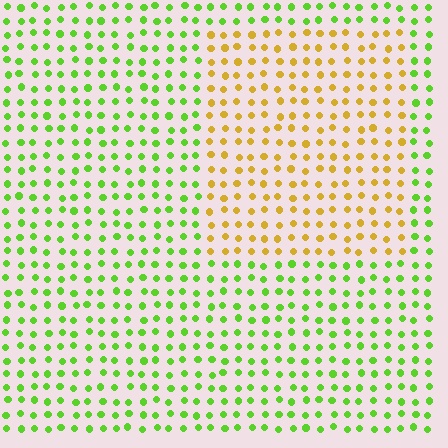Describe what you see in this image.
The image is filled with small lime elements in a uniform arrangement. A rectangle-shaped region is visible where the elements are tinted to a slightly different hue, forming a subtle color boundary.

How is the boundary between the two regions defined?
The boundary is defined purely by a slight shift in hue (about 57 degrees). Spacing, size, and orientation are identical on both sides.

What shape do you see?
I see a rectangle.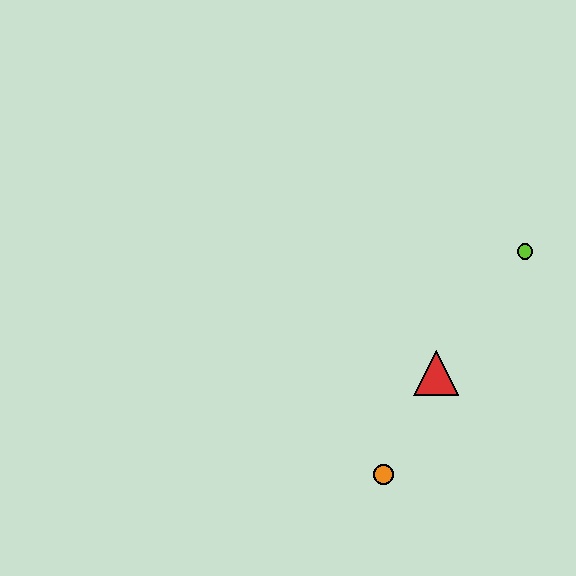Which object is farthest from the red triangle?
The lime circle is farthest from the red triangle.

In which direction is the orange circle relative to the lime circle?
The orange circle is below the lime circle.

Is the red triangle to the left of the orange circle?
No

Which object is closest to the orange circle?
The red triangle is closest to the orange circle.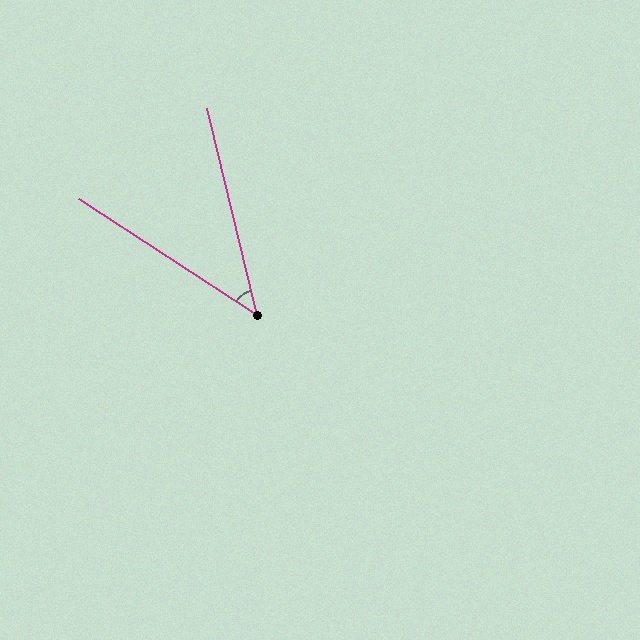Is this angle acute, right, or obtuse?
It is acute.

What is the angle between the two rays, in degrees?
Approximately 43 degrees.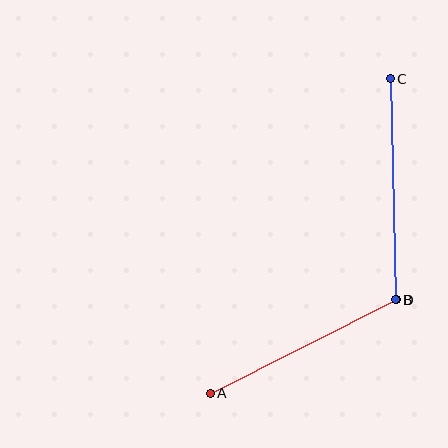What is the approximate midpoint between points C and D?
The midpoint is at approximately (393, 189) pixels.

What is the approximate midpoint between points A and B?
The midpoint is at approximately (303, 346) pixels.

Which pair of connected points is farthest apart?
Points C and D are farthest apart.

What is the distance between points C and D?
The distance is approximately 221 pixels.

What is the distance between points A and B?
The distance is approximately 208 pixels.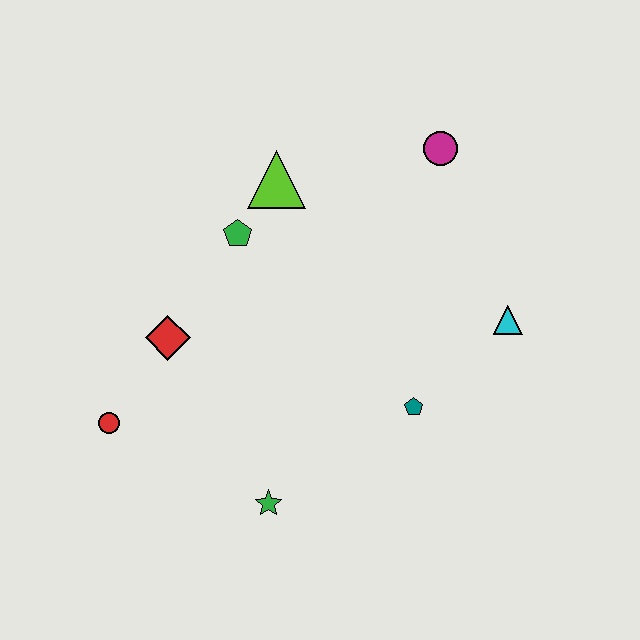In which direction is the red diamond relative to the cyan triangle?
The red diamond is to the left of the cyan triangle.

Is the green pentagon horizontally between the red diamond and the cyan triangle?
Yes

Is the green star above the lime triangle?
No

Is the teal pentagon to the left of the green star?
No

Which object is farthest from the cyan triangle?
The red circle is farthest from the cyan triangle.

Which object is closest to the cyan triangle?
The teal pentagon is closest to the cyan triangle.